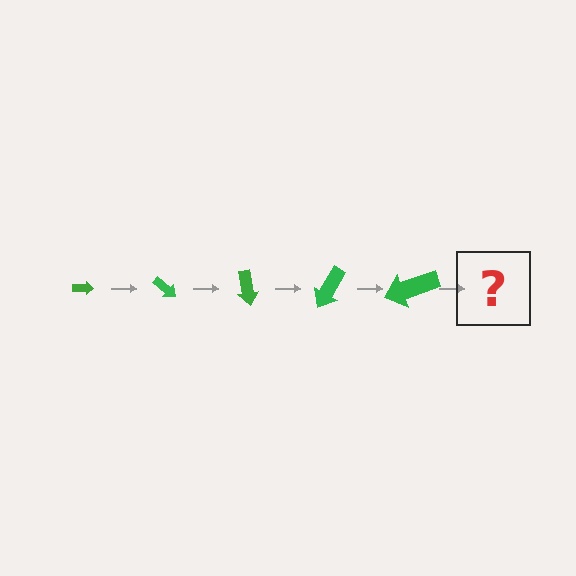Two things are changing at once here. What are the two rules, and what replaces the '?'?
The two rules are that the arrow grows larger each step and it rotates 40 degrees each step. The '?' should be an arrow, larger than the previous one and rotated 200 degrees from the start.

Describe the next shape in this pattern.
It should be an arrow, larger than the previous one and rotated 200 degrees from the start.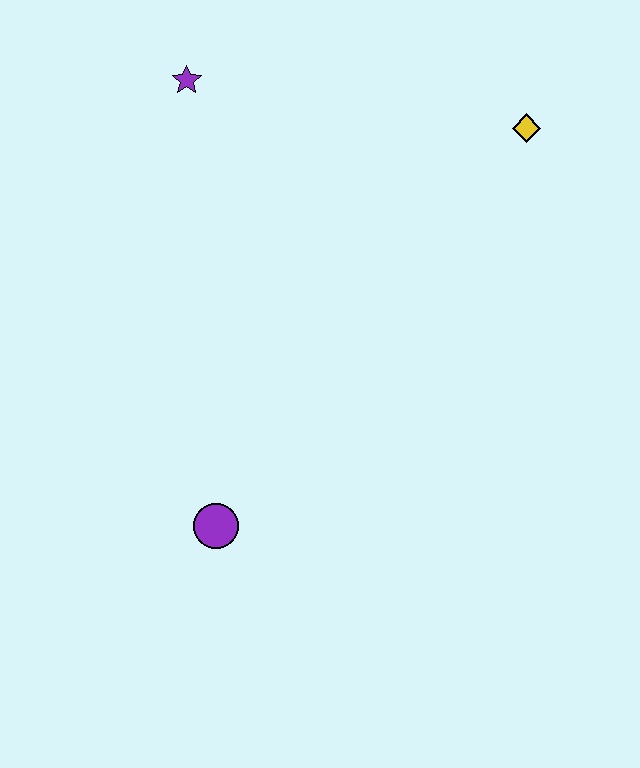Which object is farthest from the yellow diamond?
The purple circle is farthest from the yellow diamond.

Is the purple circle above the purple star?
No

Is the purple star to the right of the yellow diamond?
No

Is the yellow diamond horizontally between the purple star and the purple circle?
No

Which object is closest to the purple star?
The yellow diamond is closest to the purple star.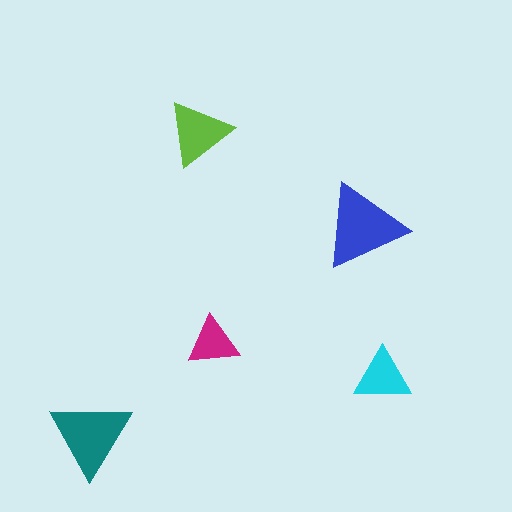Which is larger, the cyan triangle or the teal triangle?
The teal one.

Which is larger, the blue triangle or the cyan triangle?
The blue one.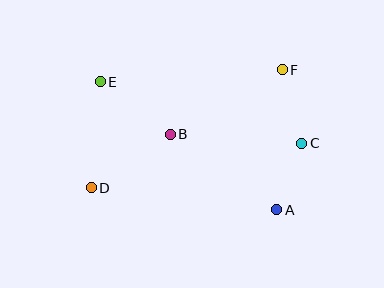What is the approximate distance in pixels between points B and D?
The distance between B and D is approximately 95 pixels.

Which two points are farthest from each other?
Points D and F are farthest from each other.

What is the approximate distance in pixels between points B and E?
The distance between B and E is approximately 88 pixels.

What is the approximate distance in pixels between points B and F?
The distance between B and F is approximately 129 pixels.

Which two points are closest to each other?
Points A and C are closest to each other.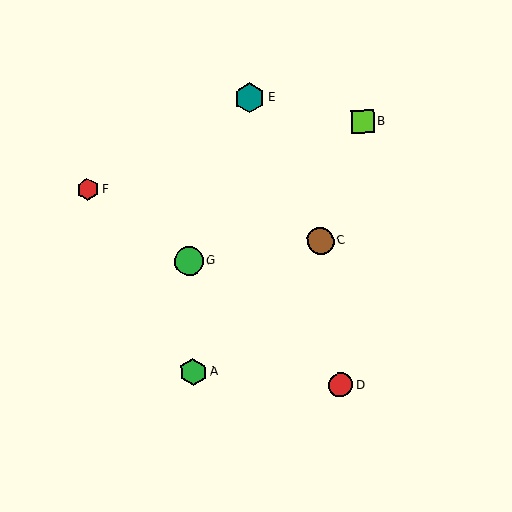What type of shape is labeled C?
Shape C is a brown circle.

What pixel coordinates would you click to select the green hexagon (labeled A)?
Click at (193, 372) to select the green hexagon A.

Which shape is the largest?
The teal hexagon (labeled E) is the largest.